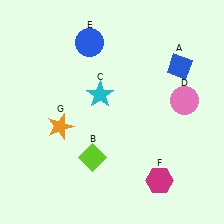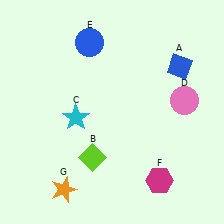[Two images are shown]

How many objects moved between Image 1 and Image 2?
2 objects moved between the two images.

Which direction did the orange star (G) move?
The orange star (G) moved down.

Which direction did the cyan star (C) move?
The cyan star (C) moved left.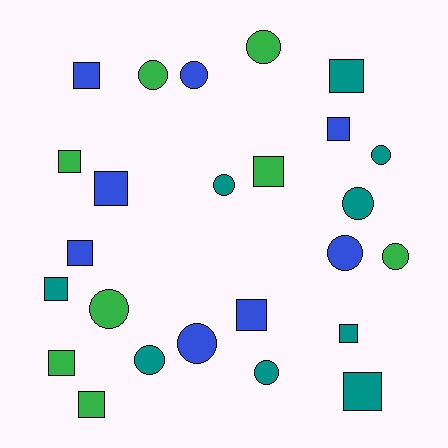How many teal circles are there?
There are 5 teal circles.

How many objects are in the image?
There are 25 objects.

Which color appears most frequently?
Teal, with 9 objects.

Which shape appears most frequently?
Square, with 13 objects.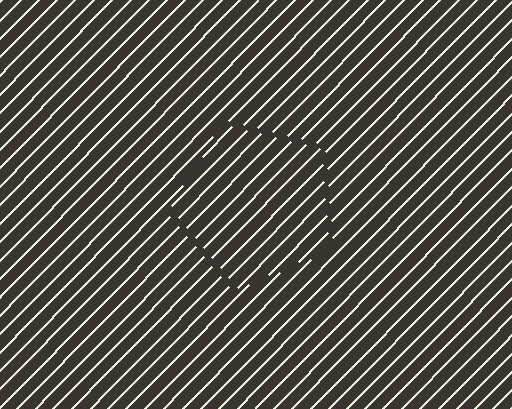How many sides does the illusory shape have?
5 sides — the line-ends trace a pentagon.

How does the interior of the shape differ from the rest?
The interior of the shape contains the same grating, shifted by half a period — the contour is defined by the phase discontinuity where line-ends from the inner and outer gratings abut.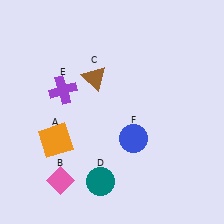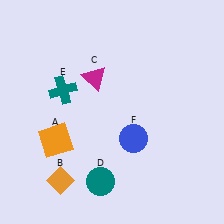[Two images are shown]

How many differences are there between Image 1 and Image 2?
There are 3 differences between the two images.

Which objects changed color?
B changed from pink to orange. C changed from brown to magenta. E changed from purple to teal.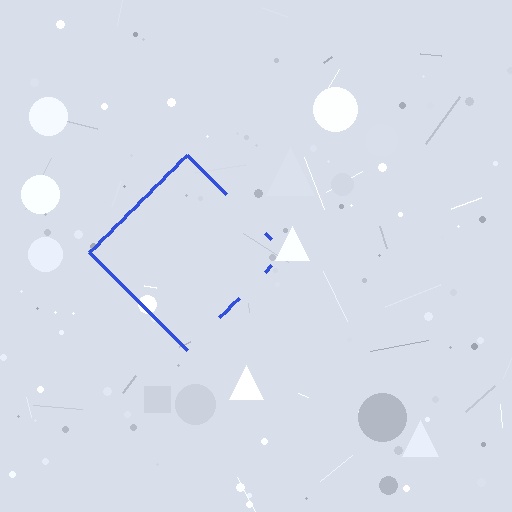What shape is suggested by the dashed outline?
The dashed outline suggests a diamond.